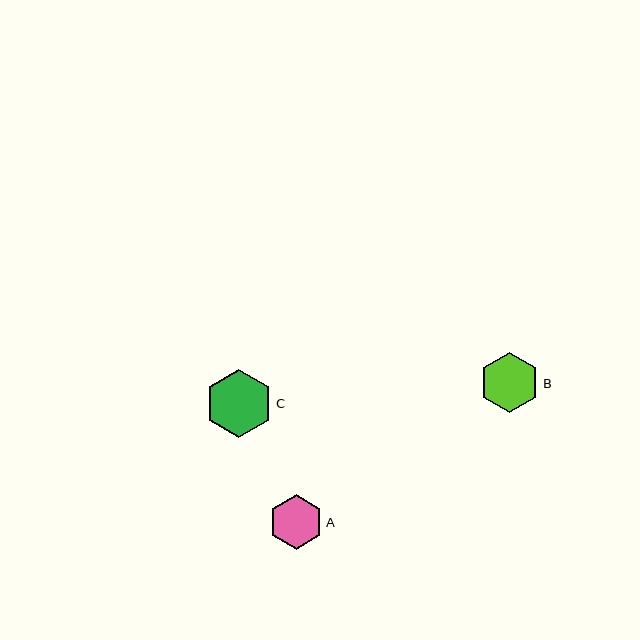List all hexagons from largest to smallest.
From largest to smallest: C, B, A.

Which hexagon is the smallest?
Hexagon A is the smallest with a size of approximately 54 pixels.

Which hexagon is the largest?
Hexagon C is the largest with a size of approximately 68 pixels.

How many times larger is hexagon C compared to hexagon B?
Hexagon C is approximately 1.1 times the size of hexagon B.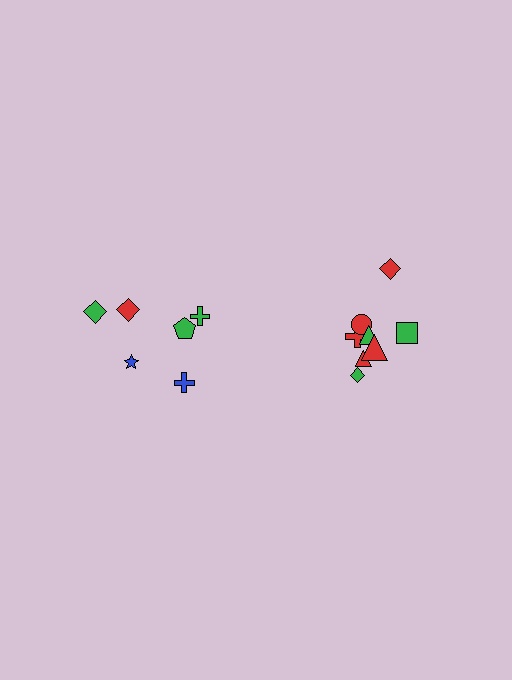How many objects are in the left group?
There are 6 objects.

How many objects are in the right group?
There are 8 objects.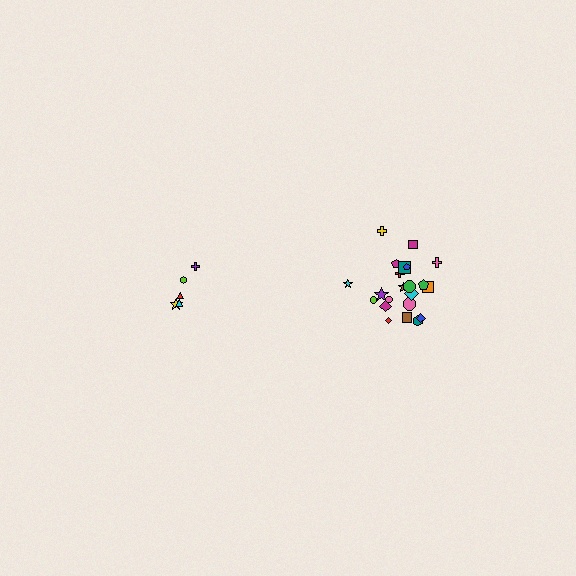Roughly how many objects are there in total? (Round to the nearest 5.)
Roughly 25 objects in total.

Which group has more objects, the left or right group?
The right group.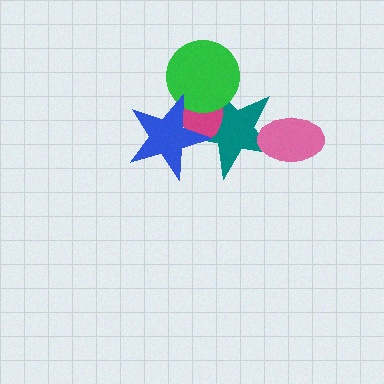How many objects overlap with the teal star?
4 objects overlap with the teal star.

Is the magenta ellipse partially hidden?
Yes, it is partially covered by another shape.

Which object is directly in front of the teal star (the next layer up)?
The magenta ellipse is directly in front of the teal star.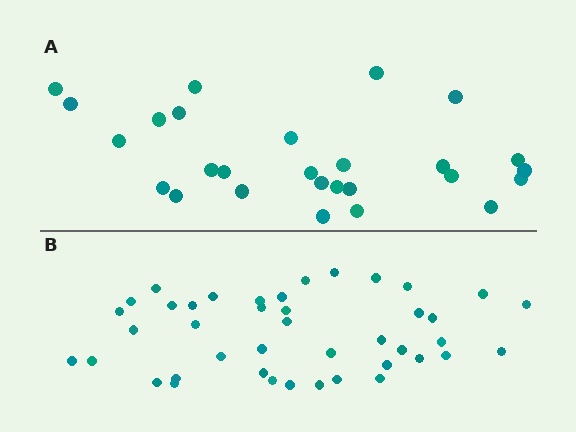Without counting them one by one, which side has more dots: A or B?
Region B (the bottom region) has more dots.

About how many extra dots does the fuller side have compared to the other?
Region B has approximately 15 more dots than region A.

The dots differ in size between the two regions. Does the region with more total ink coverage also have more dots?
No. Region A has more total ink coverage because its dots are larger, but region B actually contains more individual dots. Total area can be misleading — the number of items is what matters here.